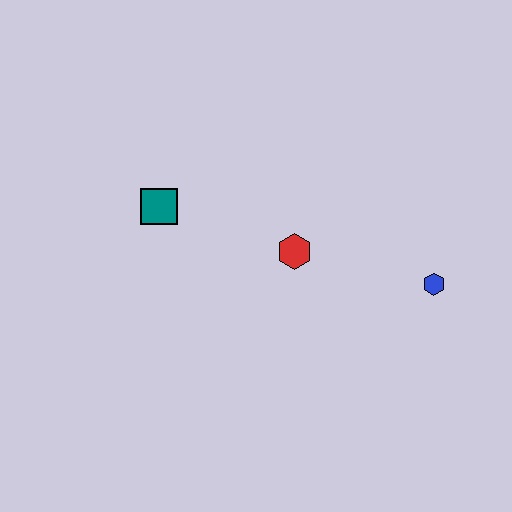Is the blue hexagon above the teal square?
No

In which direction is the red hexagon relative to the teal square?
The red hexagon is to the right of the teal square.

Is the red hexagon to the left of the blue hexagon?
Yes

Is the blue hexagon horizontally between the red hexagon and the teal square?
No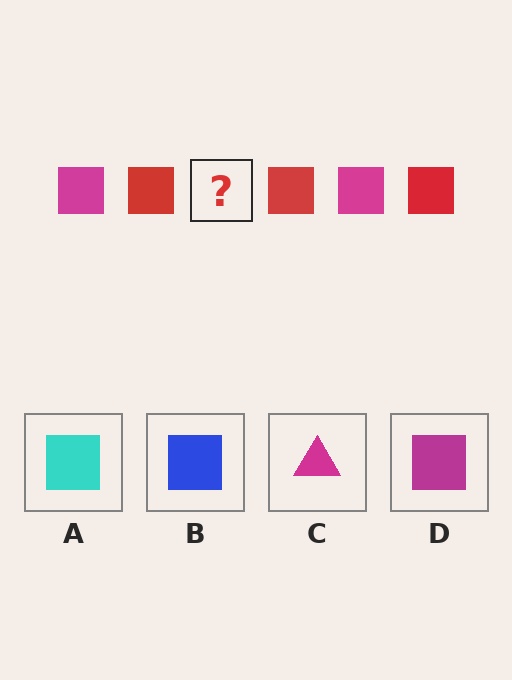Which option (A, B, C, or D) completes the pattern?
D.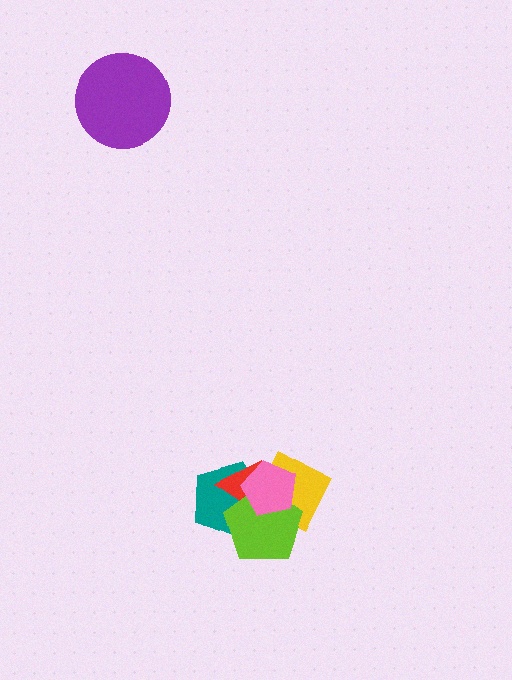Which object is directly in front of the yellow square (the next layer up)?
The red triangle is directly in front of the yellow square.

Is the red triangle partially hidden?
Yes, it is partially covered by another shape.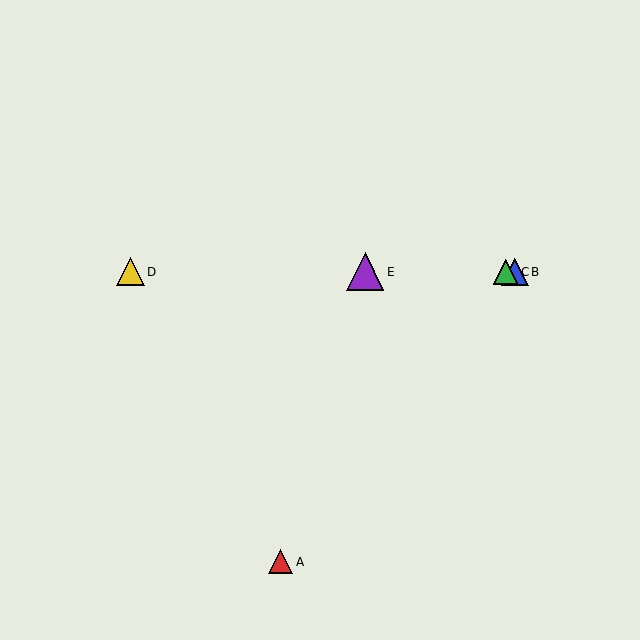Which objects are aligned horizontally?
Objects B, C, D, E are aligned horizontally.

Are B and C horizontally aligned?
Yes, both are at y≈272.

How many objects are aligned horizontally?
4 objects (B, C, D, E) are aligned horizontally.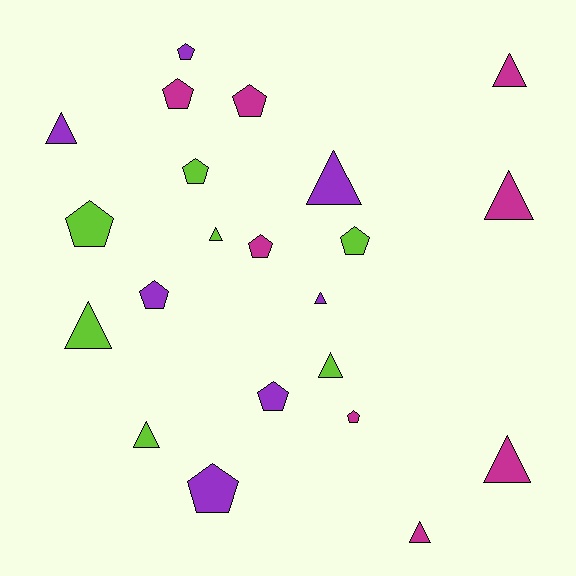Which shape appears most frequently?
Pentagon, with 11 objects.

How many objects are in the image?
There are 22 objects.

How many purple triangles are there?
There are 3 purple triangles.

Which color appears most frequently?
Magenta, with 8 objects.